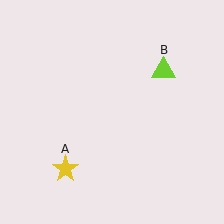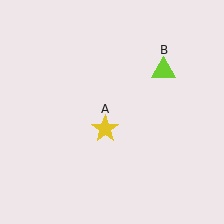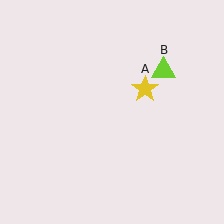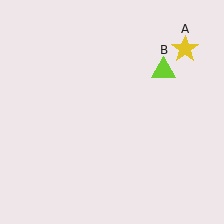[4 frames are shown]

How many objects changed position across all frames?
1 object changed position: yellow star (object A).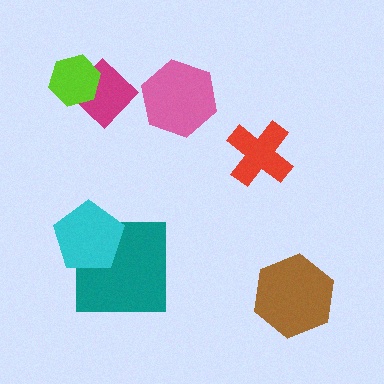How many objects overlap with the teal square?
1 object overlaps with the teal square.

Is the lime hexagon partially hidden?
No, no other shape covers it.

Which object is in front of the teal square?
The cyan pentagon is in front of the teal square.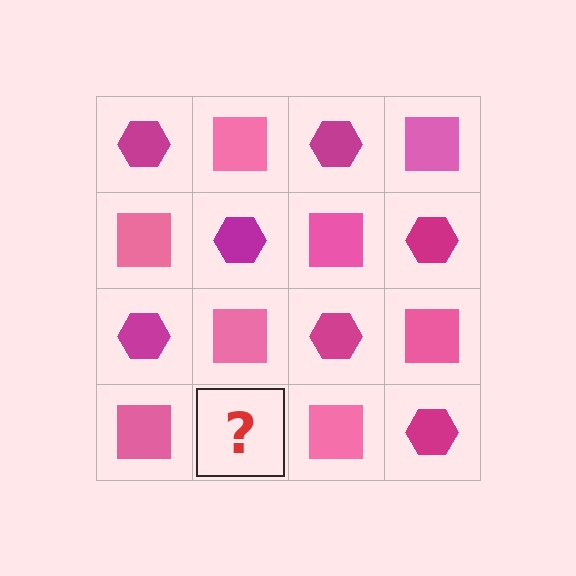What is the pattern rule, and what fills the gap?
The rule is that it alternates magenta hexagon and pink square in a checkerboard pattern. The gap should be filled with a magenta hexagon.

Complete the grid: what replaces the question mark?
The question mark should be replaced with a magenta hexagon.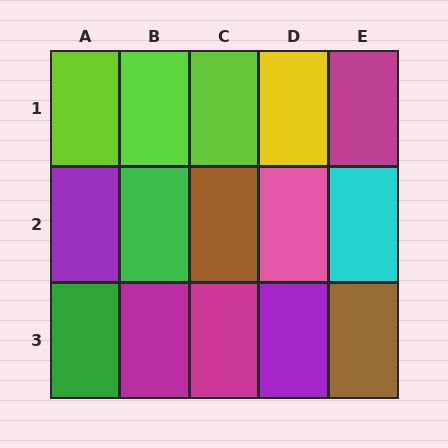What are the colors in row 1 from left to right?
Lime, lime, lime, yellow, magenta.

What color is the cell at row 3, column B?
Magenta.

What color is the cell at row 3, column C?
Magenta.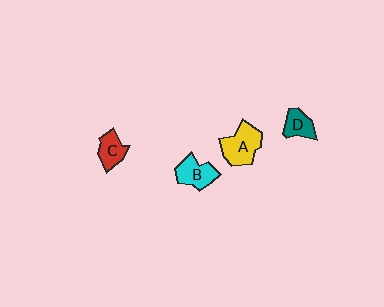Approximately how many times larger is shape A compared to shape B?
Approximately 1.3 times.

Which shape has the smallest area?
Shape D (teal).